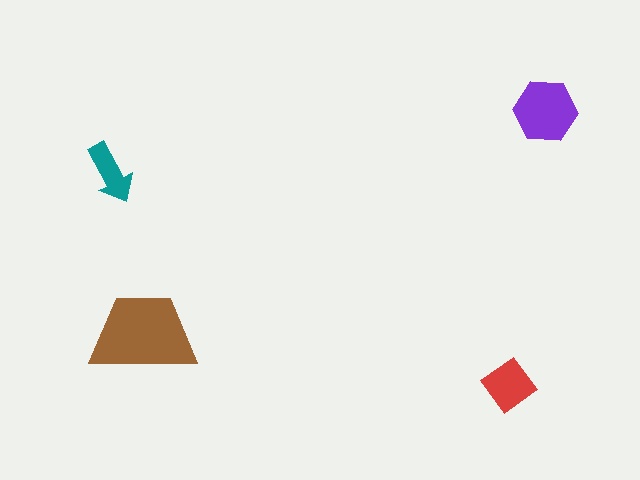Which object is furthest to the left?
The teal arrow is leftmost.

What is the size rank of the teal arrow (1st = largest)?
4th.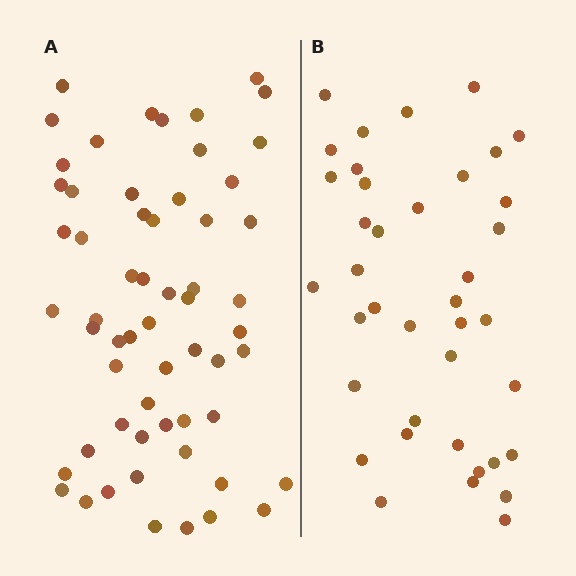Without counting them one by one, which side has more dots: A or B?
Region A (the left region) has more dots.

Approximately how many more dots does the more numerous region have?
Region A has approximately 20 more dots than region B.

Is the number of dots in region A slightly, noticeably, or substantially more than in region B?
Region A has substantially more. The ratio is roughly 1.5 to 1.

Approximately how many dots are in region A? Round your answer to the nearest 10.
About 60 dots. (The exact count is 59, which rounds to 60.)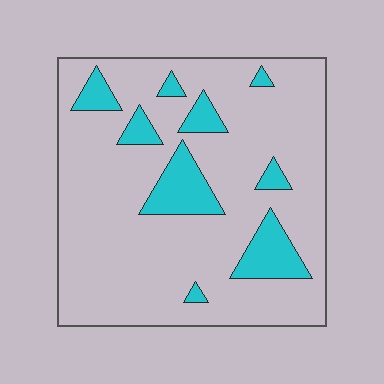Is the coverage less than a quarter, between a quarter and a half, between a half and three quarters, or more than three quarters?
Less than a quarter.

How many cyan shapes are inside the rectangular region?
9.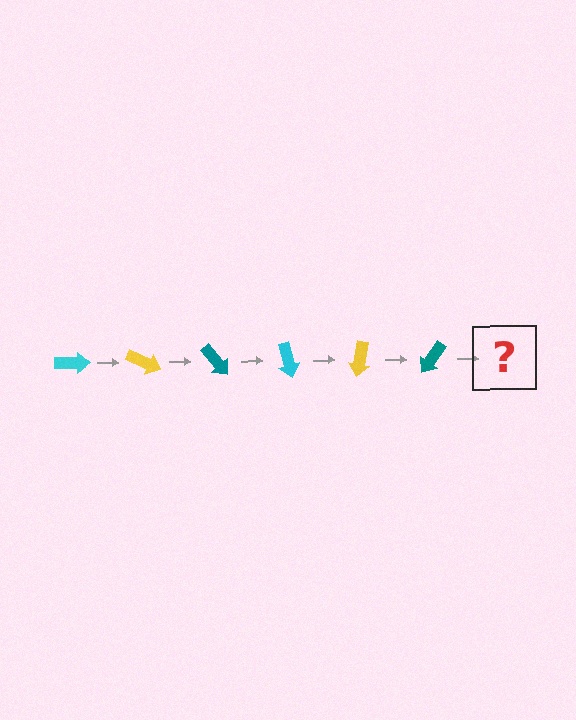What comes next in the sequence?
The next element should be a cyan arrow, rotated 150 degrees from the start.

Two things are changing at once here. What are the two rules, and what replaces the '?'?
The two rules are that it rotates 25 degrees each step and the color cycles through cyan, yellow, and teal. The '?' should be a cyan arrow, rotated 150 degrees from the start.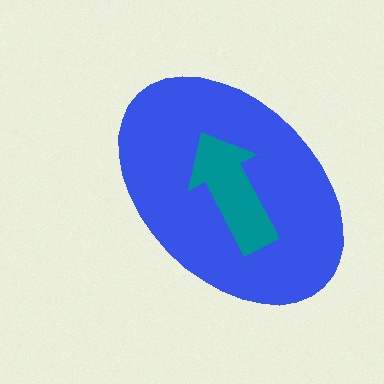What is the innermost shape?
The teal arrow.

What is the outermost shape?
The blue ellipse.